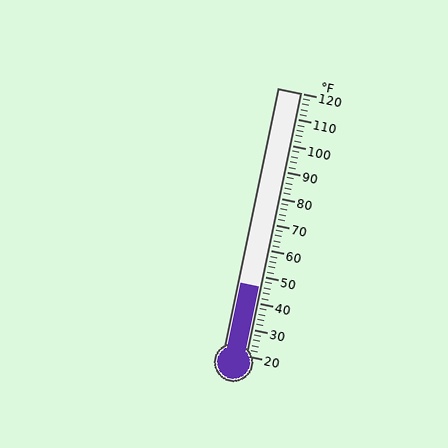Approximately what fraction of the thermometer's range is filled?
The thermometer is filled to approximately 25% of its range.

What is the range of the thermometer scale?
The thermometer scale ranges from 20°F to 120°F.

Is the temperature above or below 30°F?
The temperature is above 30°F.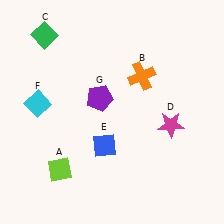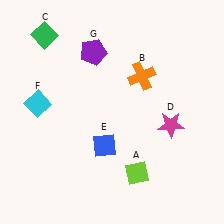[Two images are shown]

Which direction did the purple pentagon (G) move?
The purple pentagon (G) moved up.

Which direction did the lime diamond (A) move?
The lime diamond (A) moved right.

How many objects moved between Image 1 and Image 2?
2 objects moved between the two images.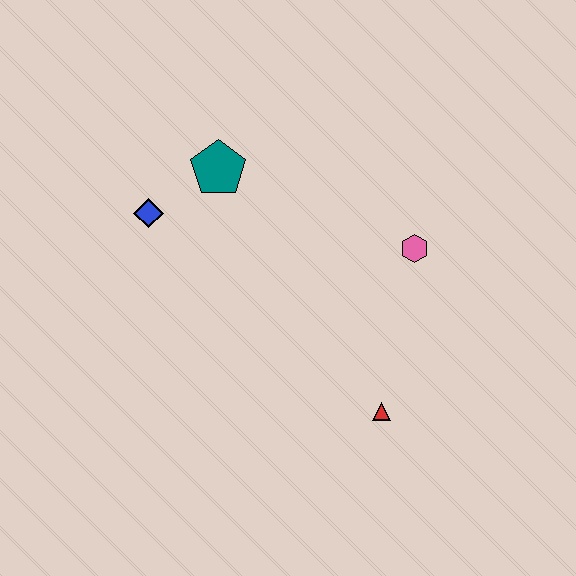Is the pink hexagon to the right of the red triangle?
Yes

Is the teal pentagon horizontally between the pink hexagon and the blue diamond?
Yes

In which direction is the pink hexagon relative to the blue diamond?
The pink hexagon is to the right of the blue diamond.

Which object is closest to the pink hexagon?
The red triangle is closest to the pink hexagon.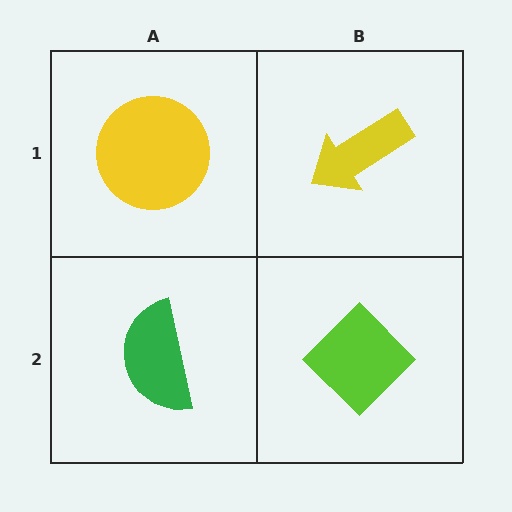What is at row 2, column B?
A lime diamond.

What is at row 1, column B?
A yellow arrow.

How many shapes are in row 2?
2 shapes.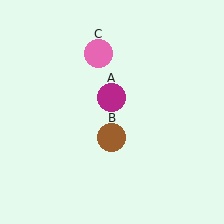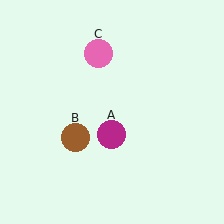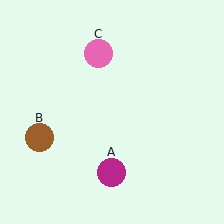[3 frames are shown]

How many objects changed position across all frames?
2 objects changed position: magenta circle (object A), brown circle (object B).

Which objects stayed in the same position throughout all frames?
Pink circle (object C) remained stationary.